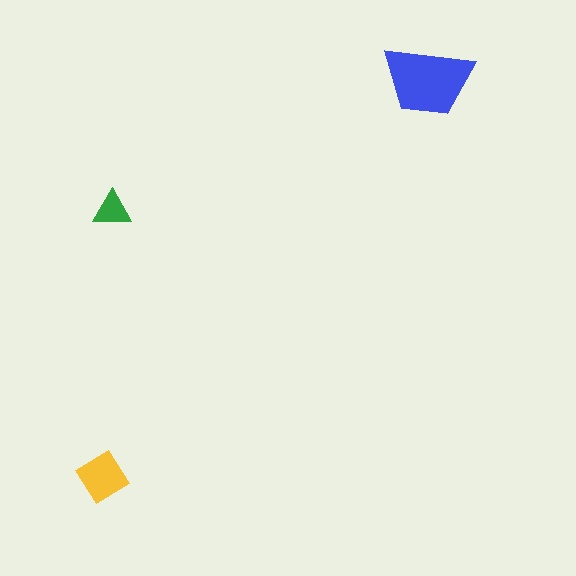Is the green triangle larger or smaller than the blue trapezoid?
Smaller.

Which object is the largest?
The blue trapezoid.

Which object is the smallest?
The green triangle.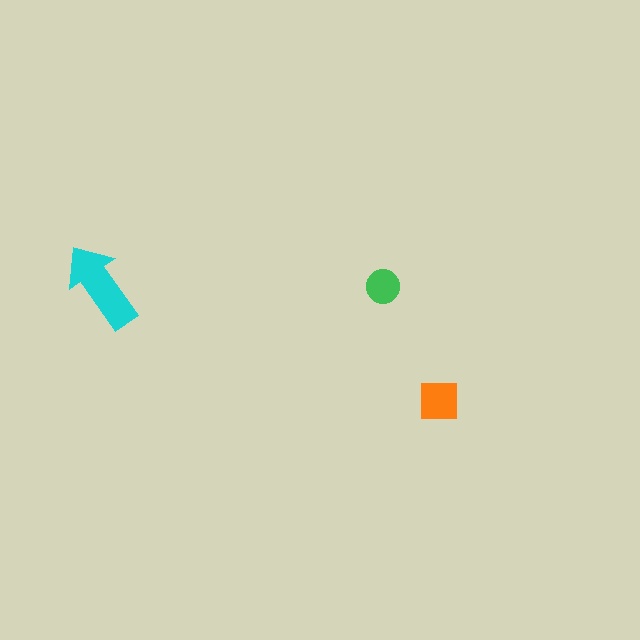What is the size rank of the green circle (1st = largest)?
3rd.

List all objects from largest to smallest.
The cyan arrow, the orange square, the green circle.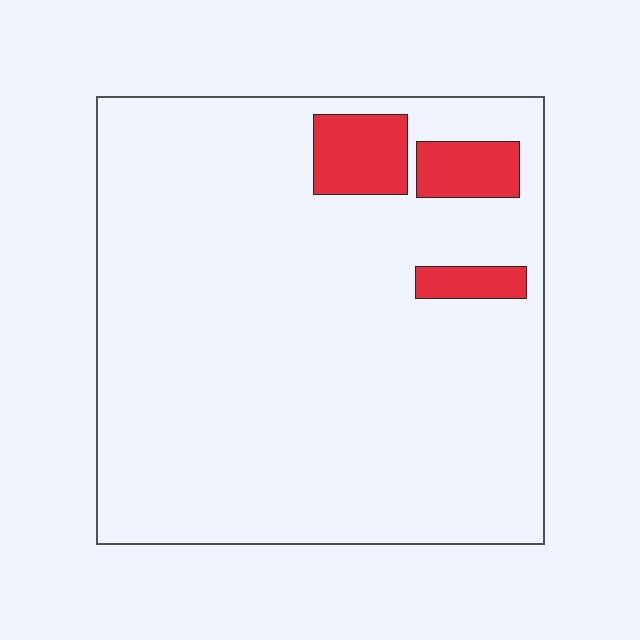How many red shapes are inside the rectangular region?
3.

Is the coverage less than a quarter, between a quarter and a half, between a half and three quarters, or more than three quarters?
Less than a quarter.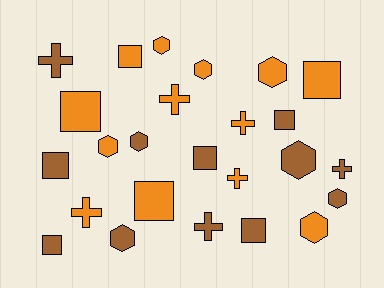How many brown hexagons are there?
There are 4 brown hexagons.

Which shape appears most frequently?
Square, with 9 objects.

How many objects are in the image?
There are 25 objects.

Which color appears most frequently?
Orange, with 13 objects.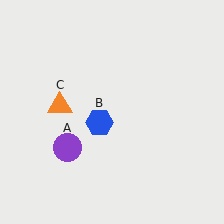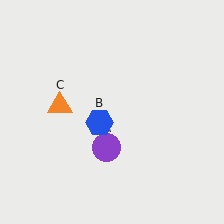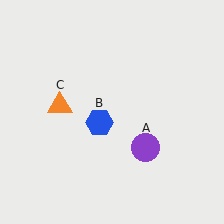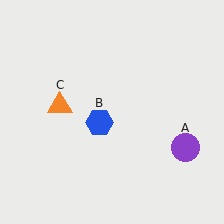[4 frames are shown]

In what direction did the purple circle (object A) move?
The purple circle (object A) moved right.